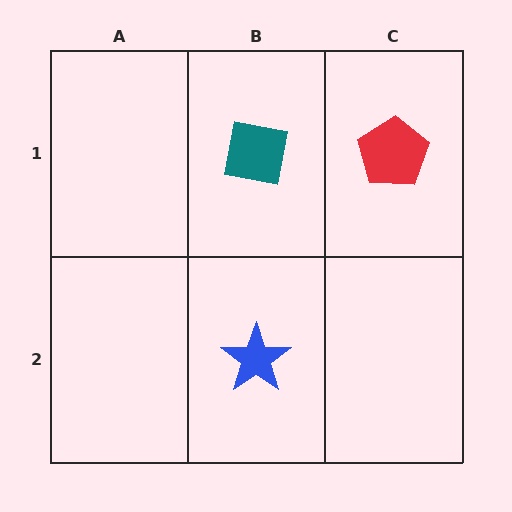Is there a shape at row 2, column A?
No, that cell is empty.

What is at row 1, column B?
A teal square.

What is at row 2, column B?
A blue star.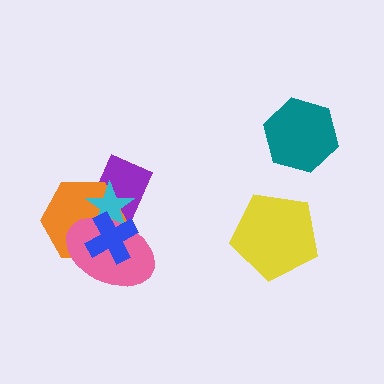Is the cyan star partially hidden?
Yes, it is partially covered by another shape.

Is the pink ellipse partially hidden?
Yes, it is partially covered by another shape.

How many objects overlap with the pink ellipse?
4 objects overlap with the pink ellipse.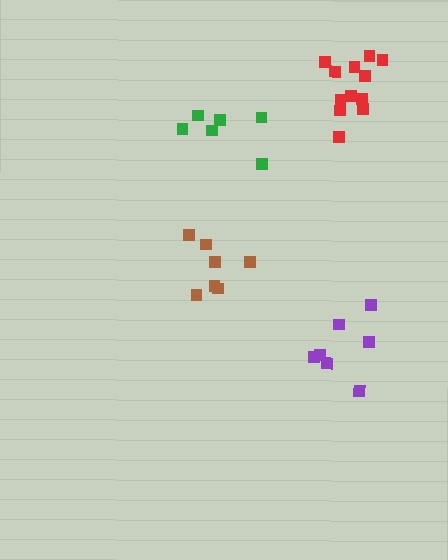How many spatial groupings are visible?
There are 4 spatial groupings.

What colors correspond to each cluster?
The clusters are colored: red, brown, purple, green.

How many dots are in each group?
Group 1: 12 dots, Group 2: 7 dots, Group 3: 7 dots, Group 4: 6 dots (32 total).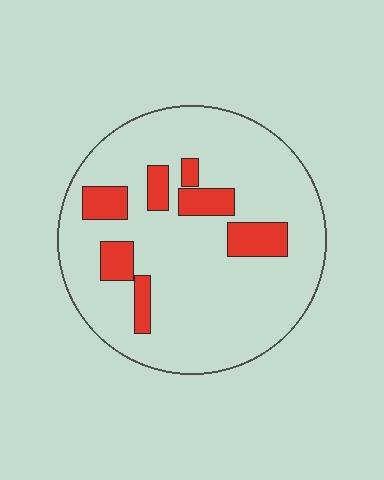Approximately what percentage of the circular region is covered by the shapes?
Approximately 15%.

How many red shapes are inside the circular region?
7.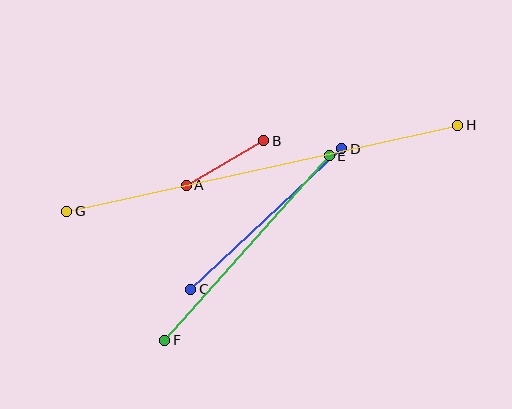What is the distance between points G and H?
The distance is approximately 400 pixels.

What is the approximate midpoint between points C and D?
The midpoint is at approximately (266, 219) pixels.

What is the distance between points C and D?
The distance is approximately 206 pixels.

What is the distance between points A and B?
The distance is approximately 89 pixels.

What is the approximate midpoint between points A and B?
The midpoint is at approximately (225, 163) pixels.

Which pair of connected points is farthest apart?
Points G and H are farthest apart.